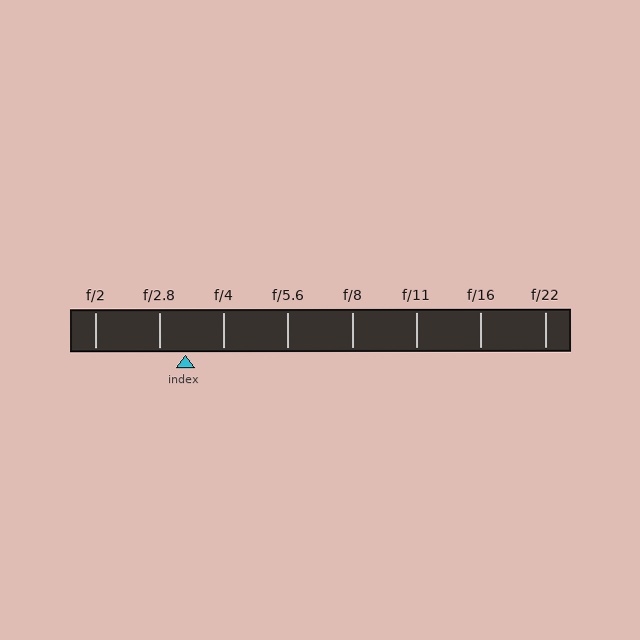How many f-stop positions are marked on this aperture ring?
There are 8 f-stop positions marked.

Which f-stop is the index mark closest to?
The index mark is closest to f/2.8.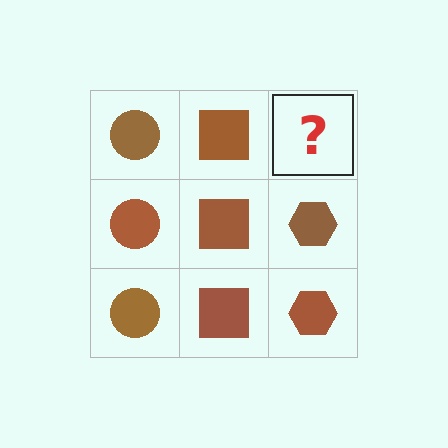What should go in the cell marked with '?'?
The missing cell should contain a brown hexagon.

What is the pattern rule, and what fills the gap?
The rule is that each column has a consistent shape. The gap should be filled with a brown hexagon.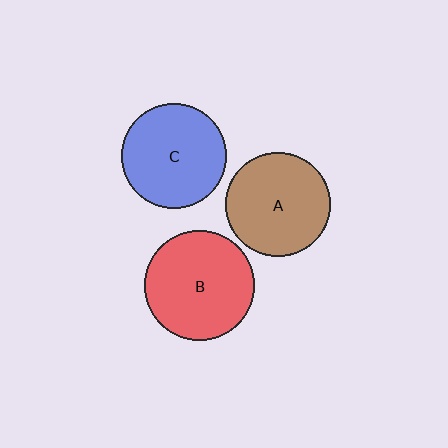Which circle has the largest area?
Circle B (red).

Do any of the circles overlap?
No, none of the circles overlap.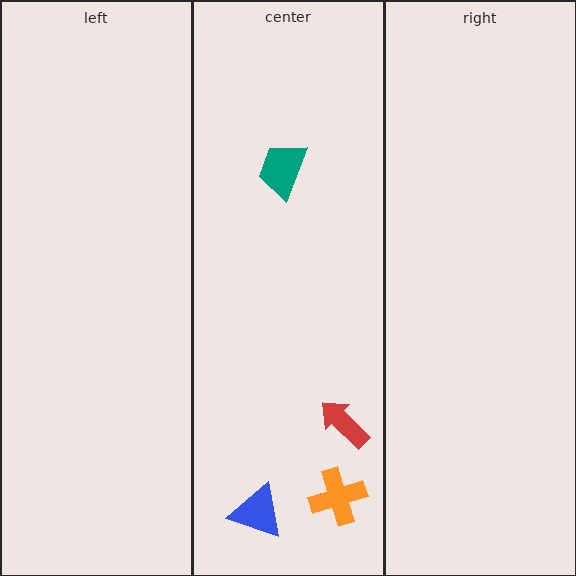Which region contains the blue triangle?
The center region.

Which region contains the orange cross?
The center region.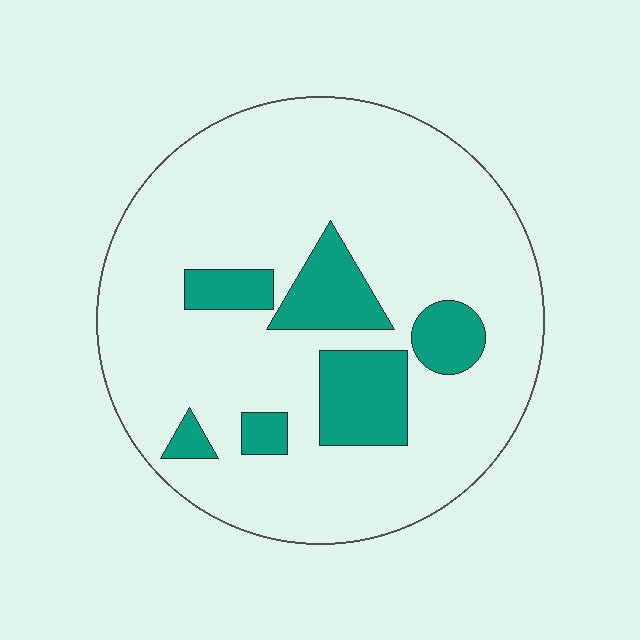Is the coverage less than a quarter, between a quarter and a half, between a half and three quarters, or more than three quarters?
Less than a quarter.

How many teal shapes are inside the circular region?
6.